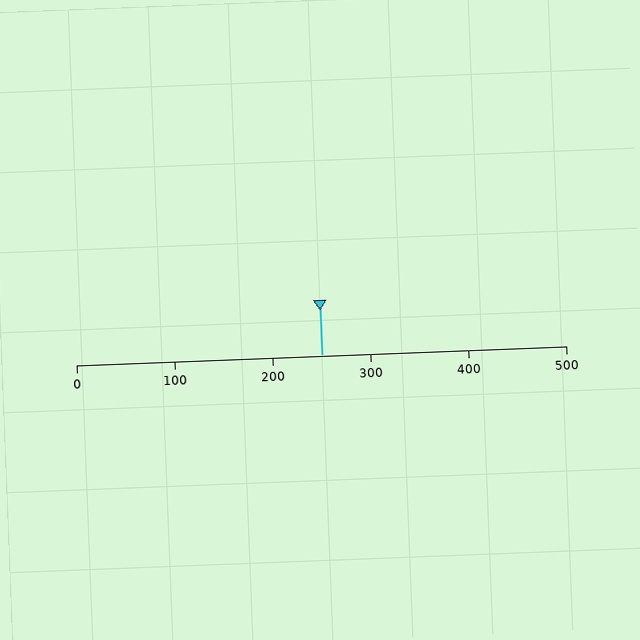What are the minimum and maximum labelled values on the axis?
The axis runs from 0 to 500.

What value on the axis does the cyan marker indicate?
The marker indicates approximately 250.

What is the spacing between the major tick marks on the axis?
The major ticks are spaced 100 apart.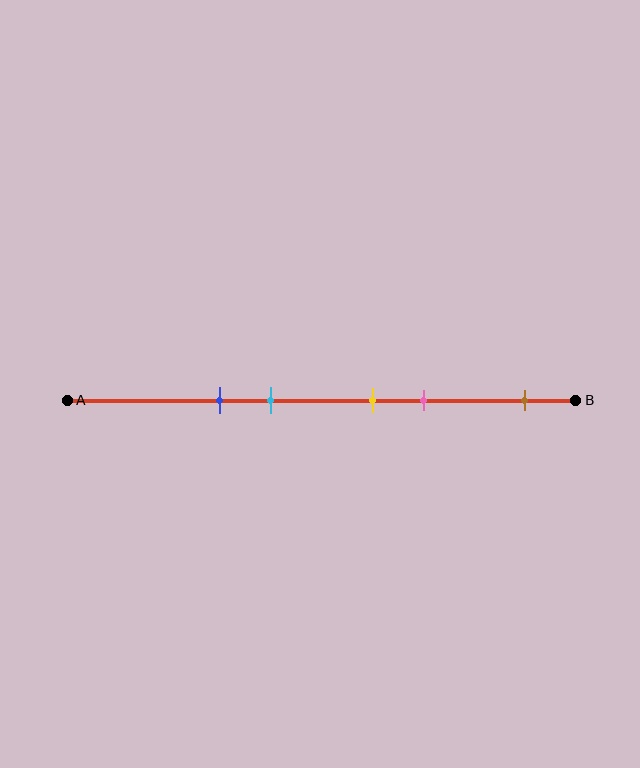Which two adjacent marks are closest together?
The yellow and pink marks are the closest adjacent pair.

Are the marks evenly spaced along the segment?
No, the marks are not evenly spaced.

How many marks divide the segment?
There are 5 marks dividing the segment.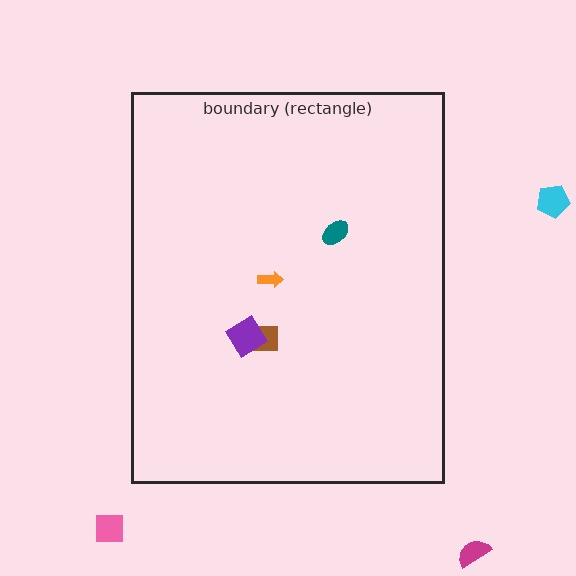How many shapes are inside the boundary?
4 inside, 3 outside.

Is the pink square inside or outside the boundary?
Outside.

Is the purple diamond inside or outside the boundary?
Inside.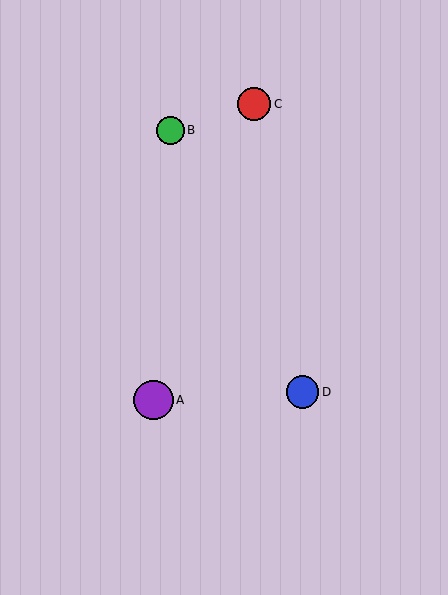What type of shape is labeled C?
Shape C is a red circle.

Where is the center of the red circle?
The center of the red circle is at (254, 104).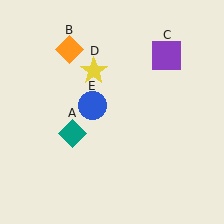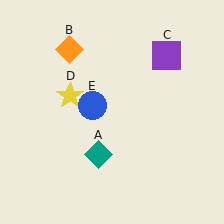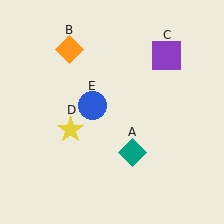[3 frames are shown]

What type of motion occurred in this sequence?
The teal diamond (object A), yellow star (object D) rotated counterclockwise around the center of the scene.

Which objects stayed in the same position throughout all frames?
Orange diamond (object B) and purple square (object C) and blue circle (object E) remained stationary.